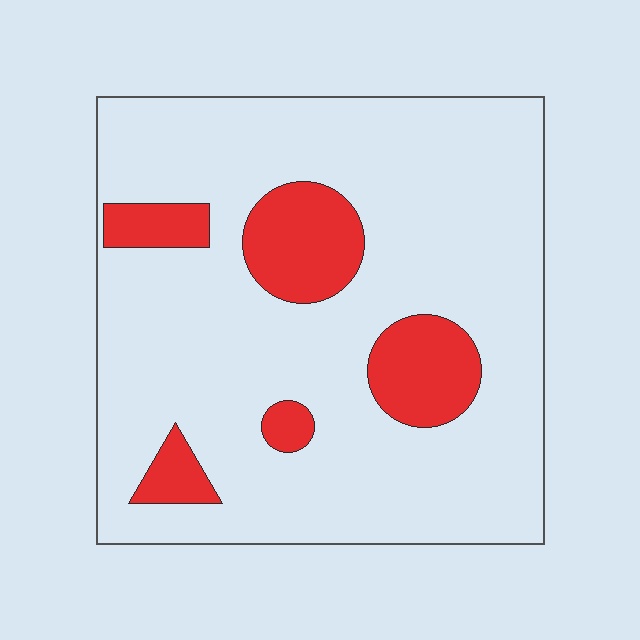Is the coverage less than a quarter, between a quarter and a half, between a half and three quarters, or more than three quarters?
Less than a quarter.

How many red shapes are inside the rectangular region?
5.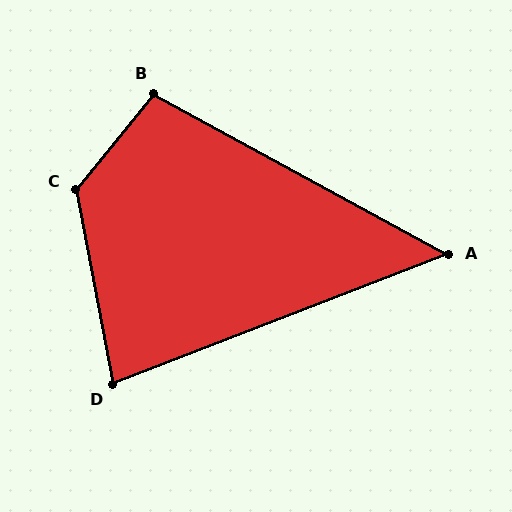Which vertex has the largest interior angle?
C, at approximately 130 degrees.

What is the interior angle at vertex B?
Approximately 100 degrees (obtuse).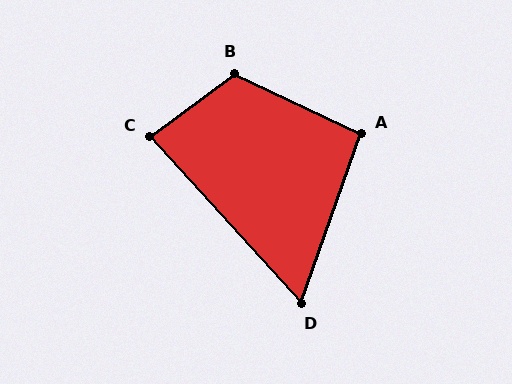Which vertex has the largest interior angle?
B, at approximately 118 degrees.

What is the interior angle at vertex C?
Approximately 84 degrees (acute).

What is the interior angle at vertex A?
Approximately 96 degrees (obtuse).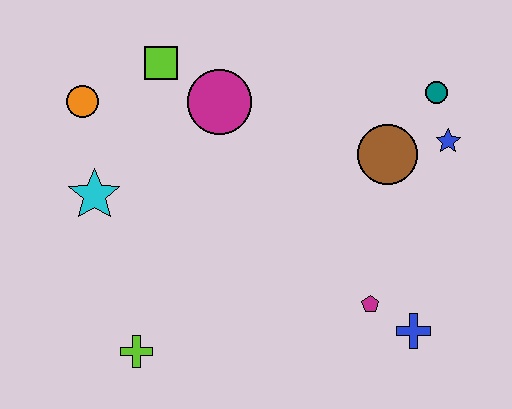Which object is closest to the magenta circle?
The lime square is closest to the magenta circle.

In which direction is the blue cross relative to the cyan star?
The blue cross is to the right of the cyan star.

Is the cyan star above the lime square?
No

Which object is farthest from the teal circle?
The lime cross is farthest from the teal circle.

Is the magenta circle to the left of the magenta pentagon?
Yes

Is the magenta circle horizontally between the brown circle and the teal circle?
No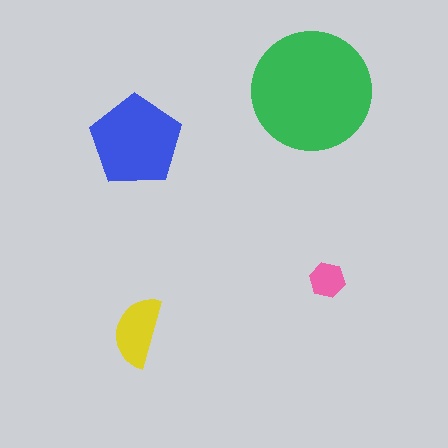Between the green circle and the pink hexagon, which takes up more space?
The green circle.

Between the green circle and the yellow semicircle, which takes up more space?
The green circle.